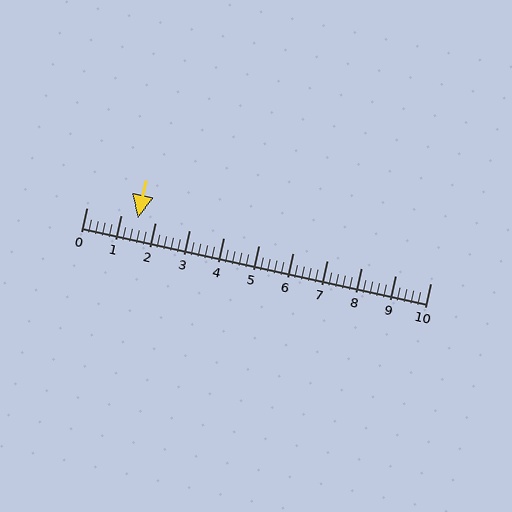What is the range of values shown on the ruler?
The ruler shows values from 0 to 10.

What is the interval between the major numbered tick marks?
The major tick marks are spaced 1 units apart.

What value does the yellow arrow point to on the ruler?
The yellow arrow points to approximately 1.5.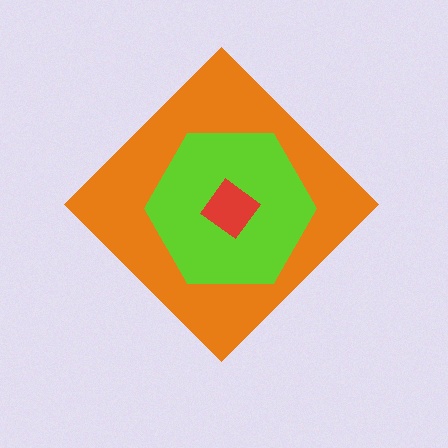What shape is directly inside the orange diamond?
The lime hexagon.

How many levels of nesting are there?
3.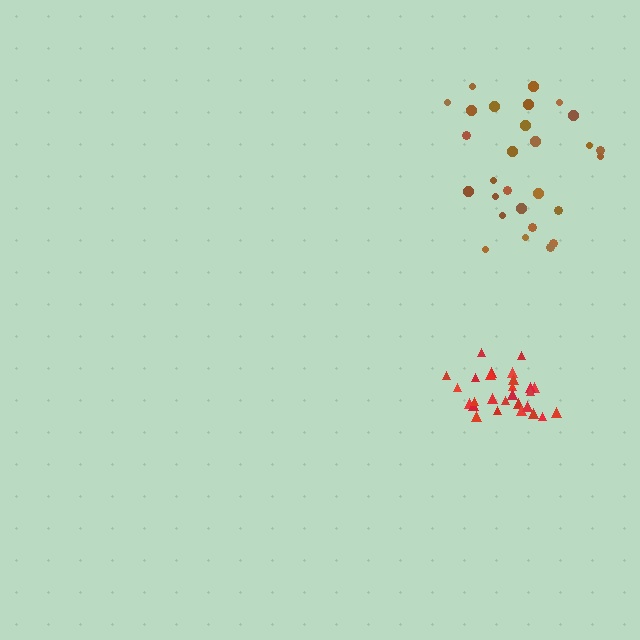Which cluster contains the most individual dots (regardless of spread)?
Brown (28).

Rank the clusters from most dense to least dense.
red, brown.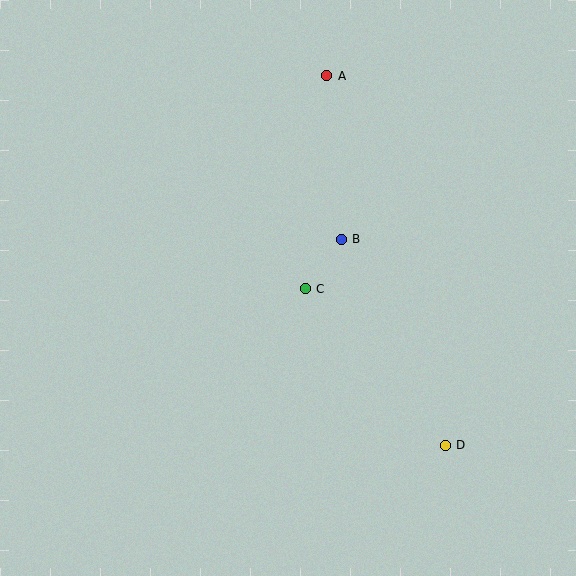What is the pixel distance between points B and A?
The distance between B and A is 164 pixels.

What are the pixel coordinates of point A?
Point A is at (327, 76).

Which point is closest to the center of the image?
Point C at (305, 289) is closest to the center.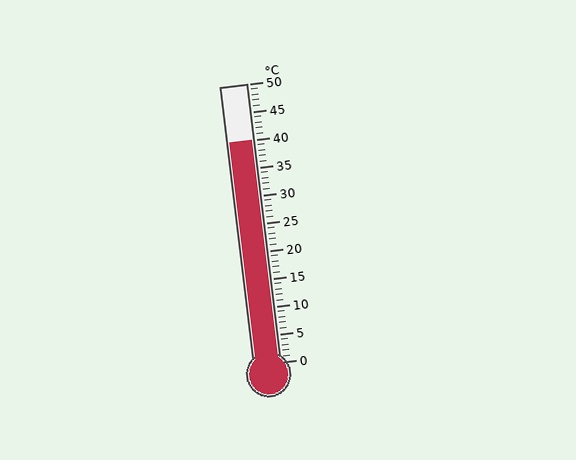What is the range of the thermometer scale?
The thermometer scale ranges from 0°C to 50°C.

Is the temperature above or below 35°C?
The temperature is above 35°C.